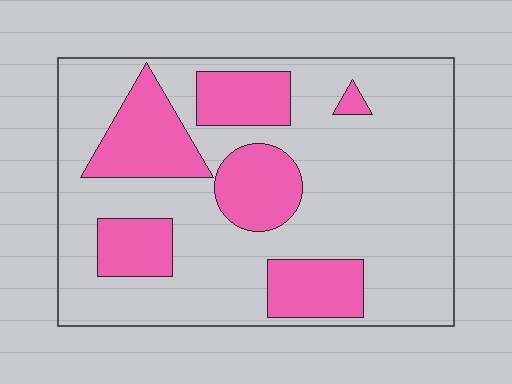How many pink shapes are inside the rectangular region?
6.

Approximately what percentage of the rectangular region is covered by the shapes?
Approximately 30%.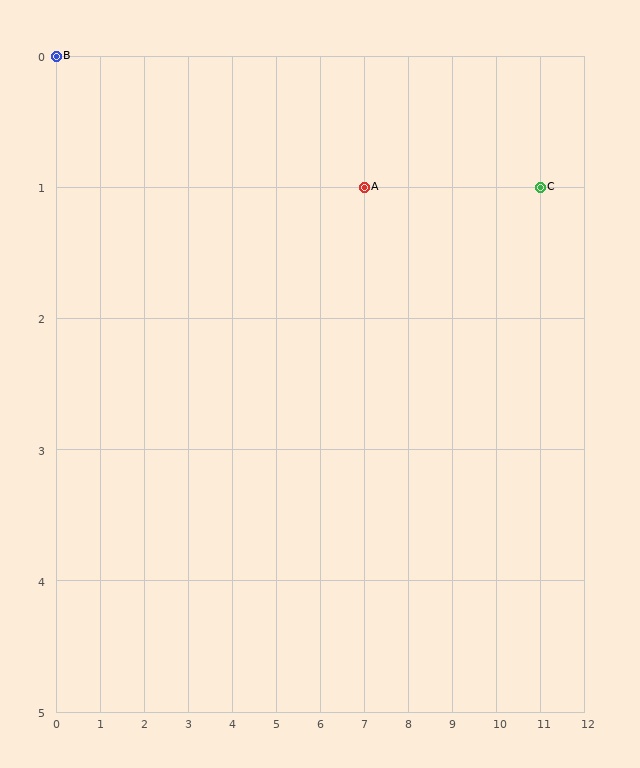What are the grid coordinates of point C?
Point C is at grid coordinates (11, 1).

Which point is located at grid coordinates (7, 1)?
Point A is at (7, 1).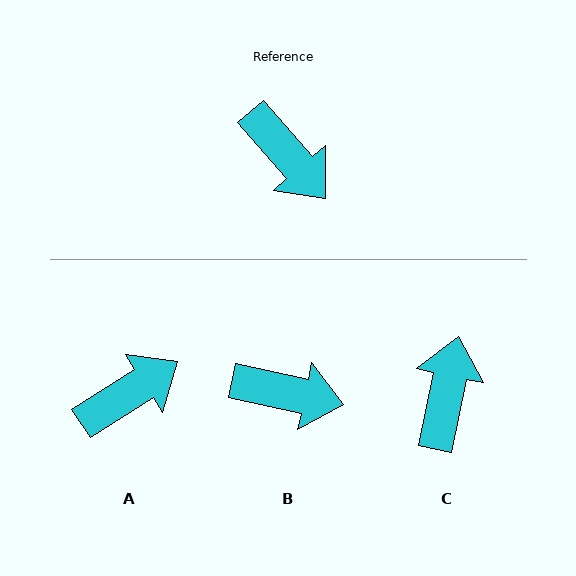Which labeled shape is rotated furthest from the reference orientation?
C, about 128 degrees away.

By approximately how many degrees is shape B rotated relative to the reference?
Approximately 37 degrees counter-clockwise.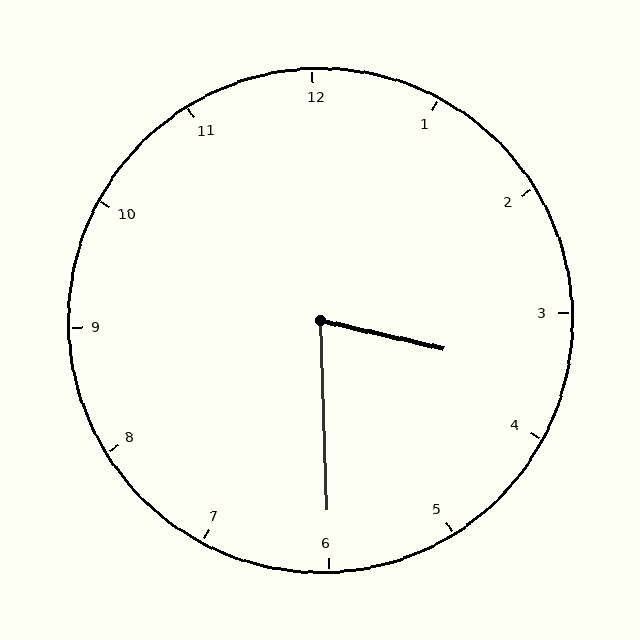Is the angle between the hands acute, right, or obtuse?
It is acute.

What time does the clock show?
3:30.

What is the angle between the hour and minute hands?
Approximately 75 degrees.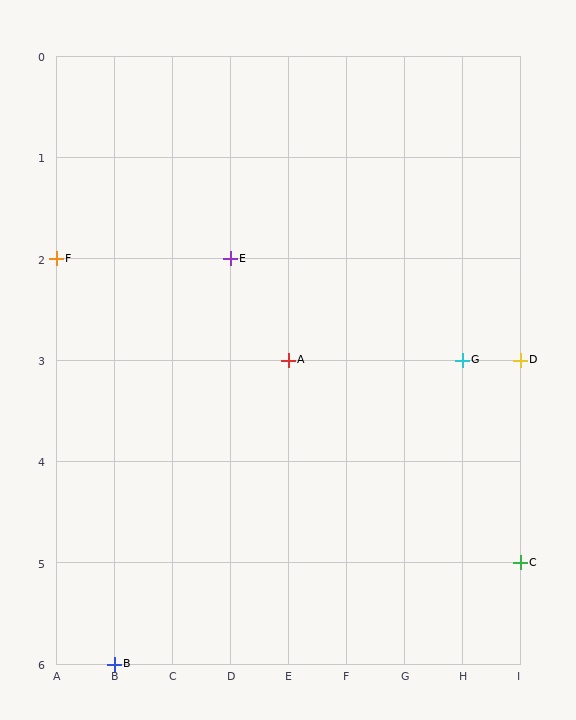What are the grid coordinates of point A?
Point A is at grid coordinates (E, 3).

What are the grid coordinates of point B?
Point B is at grid coordinates (B, 6).